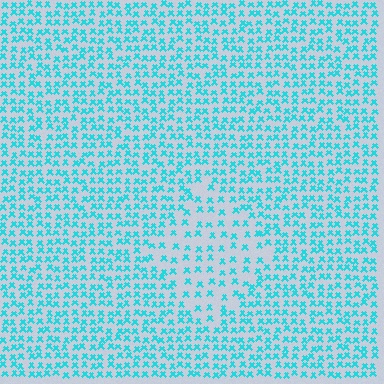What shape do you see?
I see a diamond.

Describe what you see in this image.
The image contains small cyan elements arranged at two different densities. A diamond-shaped region is visible where the elements are less densely packed than the surrounding area.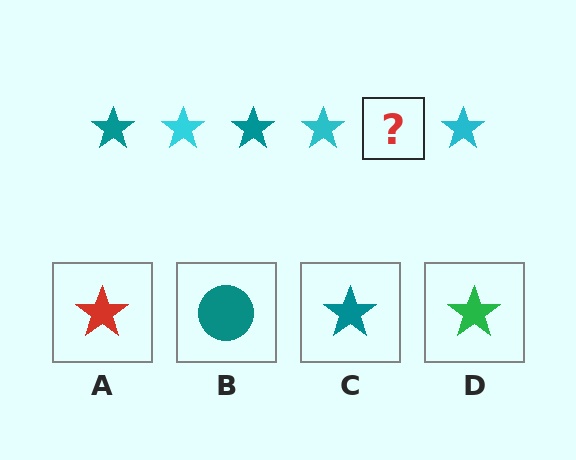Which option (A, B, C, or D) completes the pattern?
C.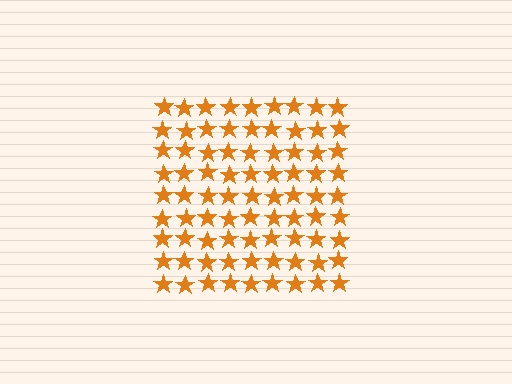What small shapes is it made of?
It is made of small stars.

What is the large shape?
The large shape is a square.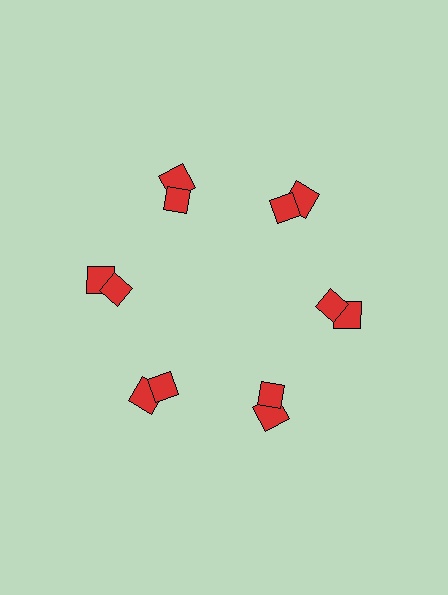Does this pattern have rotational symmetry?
Yes, this pattern has 6-fold rotational symmetry. It looks the same after rotating 60 degrees around the center.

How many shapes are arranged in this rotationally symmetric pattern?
There are 12 shapes, arranged in 6 groups of 2.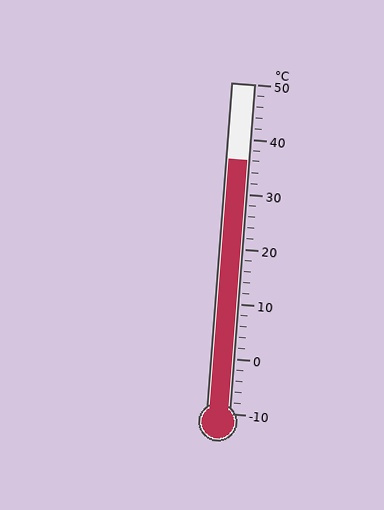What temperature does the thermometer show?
The thermometer shows approximately 36°C.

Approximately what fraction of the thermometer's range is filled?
The thermometer is filled to approximately 75% of its range.